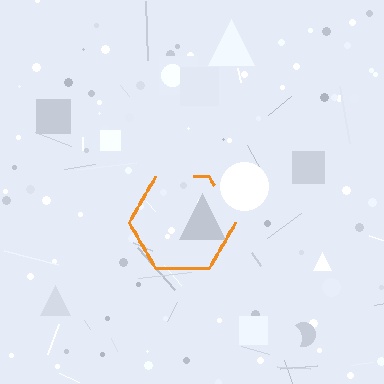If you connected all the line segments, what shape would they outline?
They would outline a hexagon.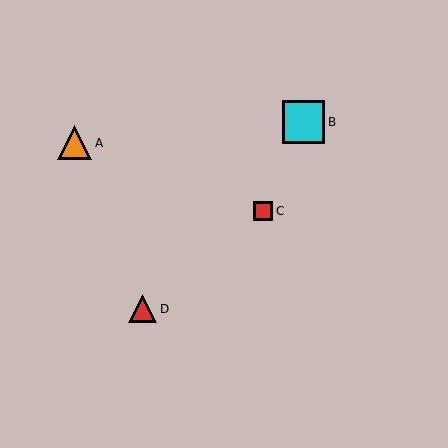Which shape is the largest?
The cyan square (labeled B) is the largest.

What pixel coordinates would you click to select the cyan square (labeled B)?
Click at (303, 122) to select the cyan square B.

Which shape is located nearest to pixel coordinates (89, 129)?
The orange triangle (labeled A) at (74, 143) is nearest to that location.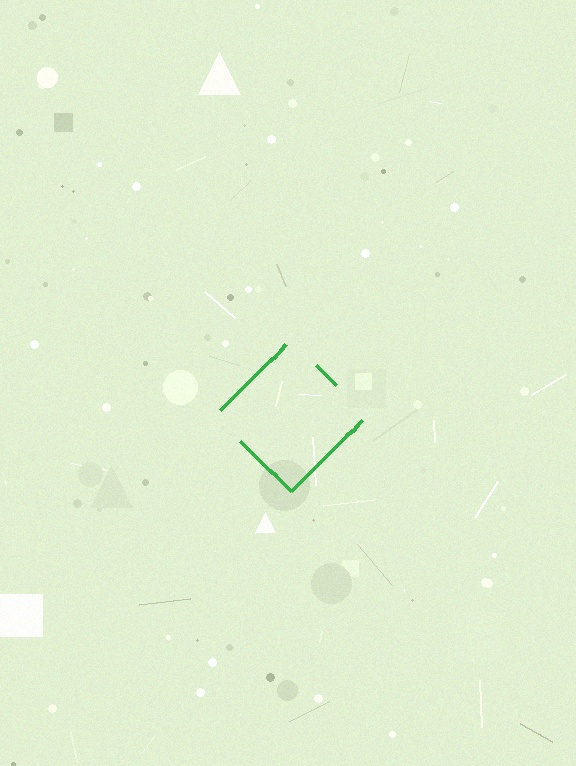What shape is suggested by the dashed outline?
The dashed outline suggests a diamond.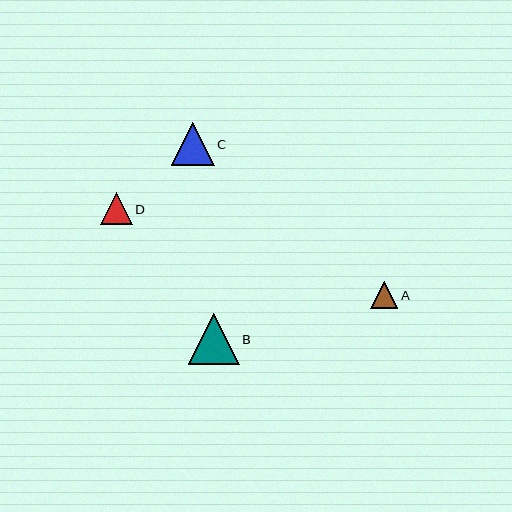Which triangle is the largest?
Triangle B is the largest with a size of approximately 51 pixels.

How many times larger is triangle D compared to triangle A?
Triangle D is approximately 1.2 times the size of triangle A.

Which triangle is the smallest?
Triangle A is the smallest with a size of approximately 27 pixels.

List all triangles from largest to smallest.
From largest to smallest: B, C, D, A.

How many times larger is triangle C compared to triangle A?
Triangle C is approximately 1.6 times the size of triangle A.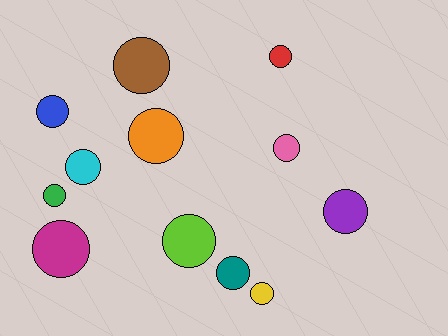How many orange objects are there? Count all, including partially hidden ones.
There is 1 orange object.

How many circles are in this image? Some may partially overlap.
There are 12 circles.